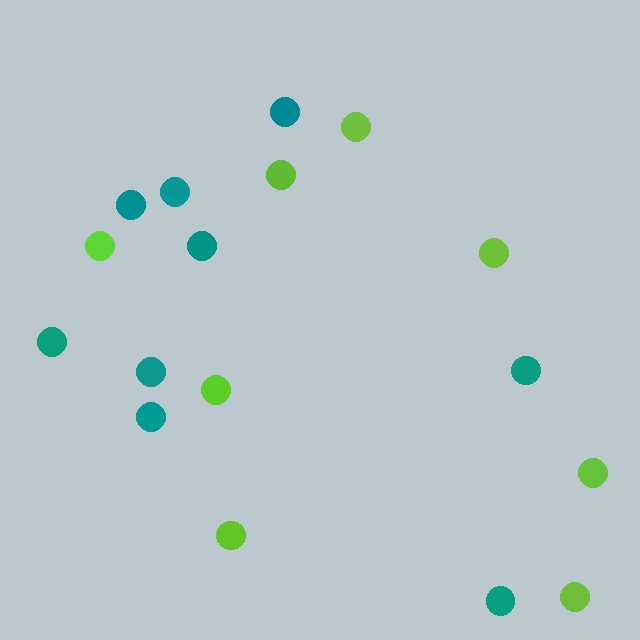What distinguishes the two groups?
There are 2 groups: one group of teal circles (9) and one group of lime circles (8).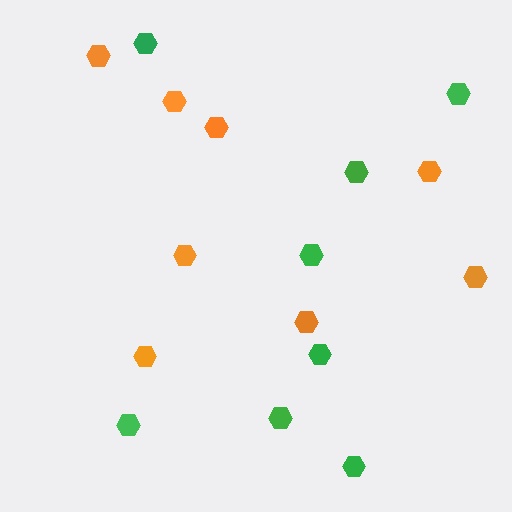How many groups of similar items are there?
There are 2 groups: one group of green hexagons (8) and one group of orange hexagons (8).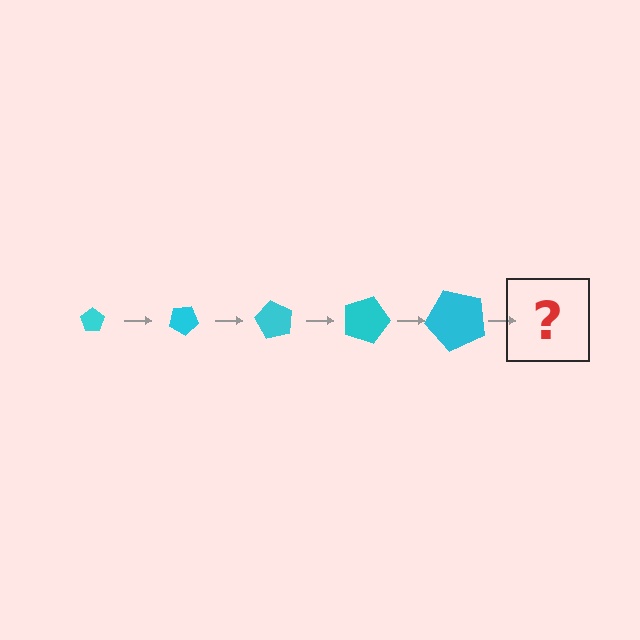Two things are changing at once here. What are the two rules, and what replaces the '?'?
The two rules are that the pentagon grows larger each step and it rotates 30 degrees each step. The '?' should be a pentagon, larger than the previous one and rotated 150 degrees from the start.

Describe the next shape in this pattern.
It should be a pentagon, larger than the previous one and rotated 150 degrees from the start.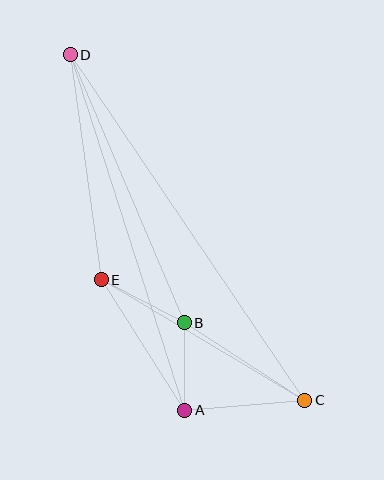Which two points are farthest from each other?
Points C and D are farthest from each other.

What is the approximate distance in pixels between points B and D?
The distance between B and D is approximately 291 pixels.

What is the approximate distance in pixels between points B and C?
The distance between B and C is approximately 143 pixels.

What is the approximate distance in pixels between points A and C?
The distance between A and C is approximately 120 pixels.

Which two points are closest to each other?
Points A and B are closest to each other.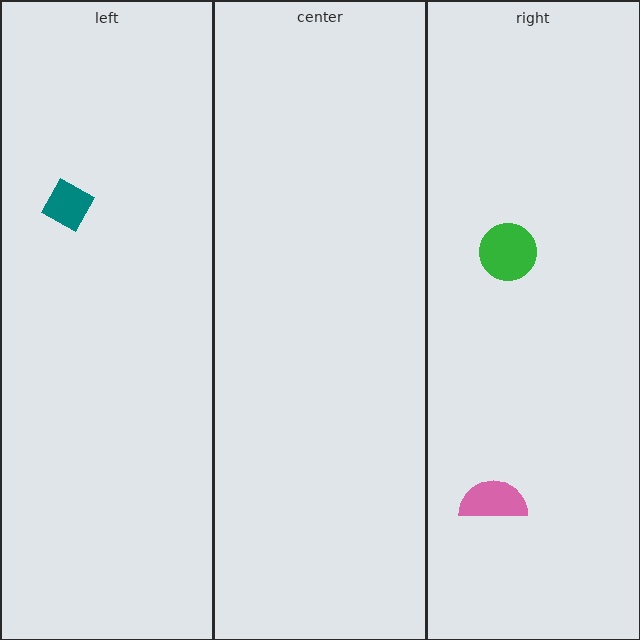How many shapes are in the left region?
1.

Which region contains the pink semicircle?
The right region.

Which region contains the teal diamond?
The left region.